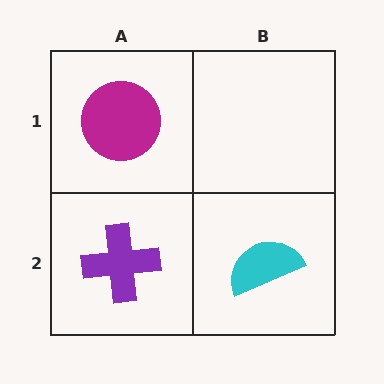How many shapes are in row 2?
2 shapes.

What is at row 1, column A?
A magenta circle.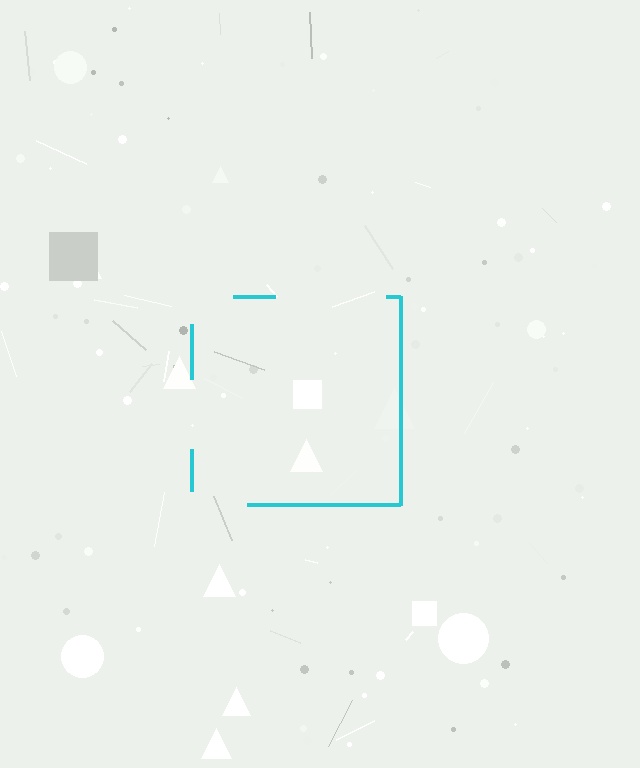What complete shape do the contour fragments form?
The contour fragments form a square.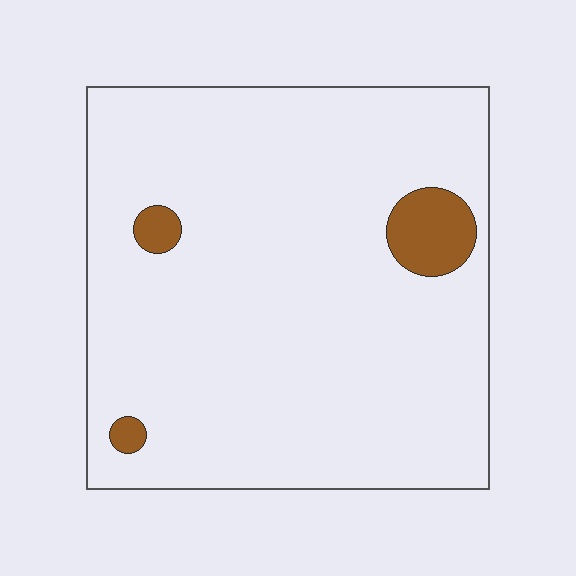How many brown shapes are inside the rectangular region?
3.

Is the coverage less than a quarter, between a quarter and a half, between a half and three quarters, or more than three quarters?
Less than a quarter.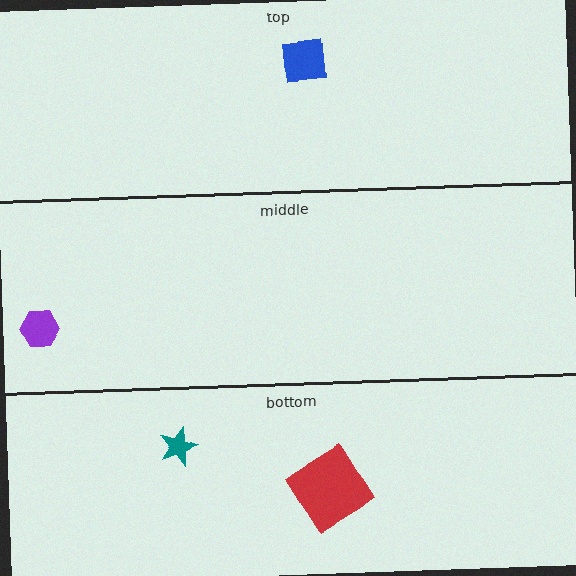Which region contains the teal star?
The bottom region.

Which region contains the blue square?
The top region.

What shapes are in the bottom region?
The teal star, the red diamond.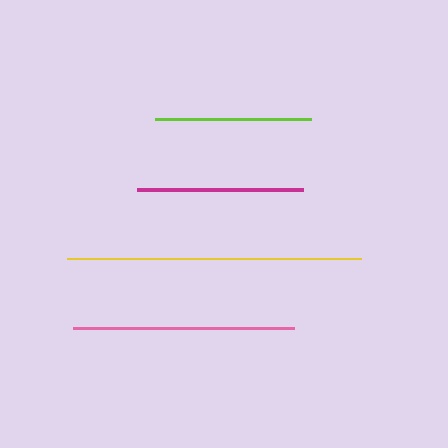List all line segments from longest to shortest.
From longest to shortest: yellow, pink, magenta, lime.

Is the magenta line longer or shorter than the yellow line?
The yellow line is longer than the magenta line.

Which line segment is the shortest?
The lime line is the shortest at approximately 156 pixels.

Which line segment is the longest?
The yellow line is the longest at approximately 294 pixels.